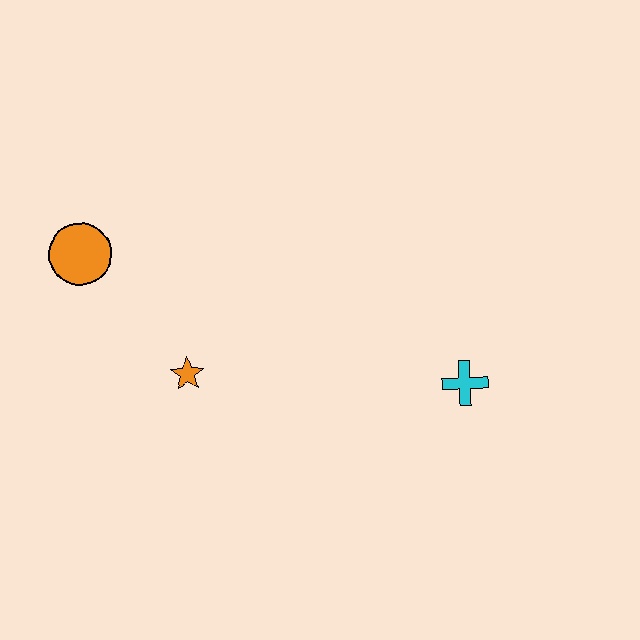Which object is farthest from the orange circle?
The cyan cross is farthest from the orange circle.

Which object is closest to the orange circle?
The orange star is closest to the orange circle.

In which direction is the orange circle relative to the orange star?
The orange circle is above the orange star.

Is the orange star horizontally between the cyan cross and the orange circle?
Yes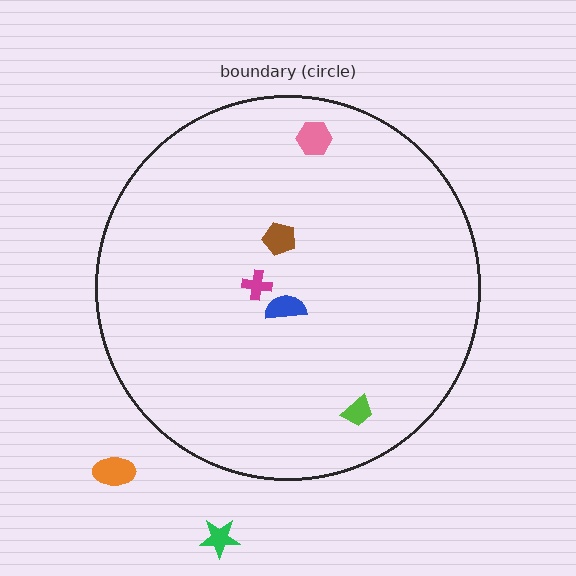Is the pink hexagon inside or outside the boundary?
Inside.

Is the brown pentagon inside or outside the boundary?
Inside.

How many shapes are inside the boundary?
5 inside, 2 outside.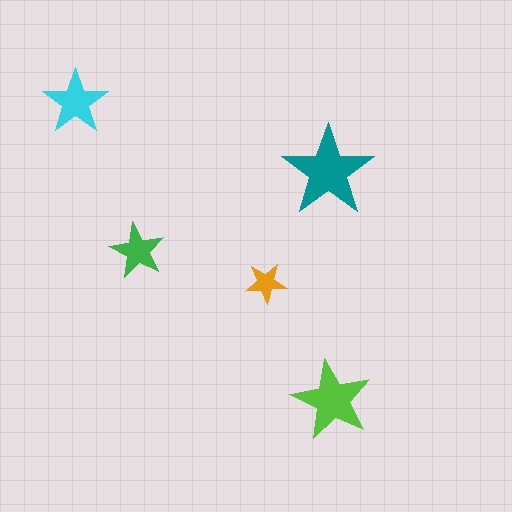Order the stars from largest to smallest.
the teal one, the lime one, the cyan one, the green one, the orange one.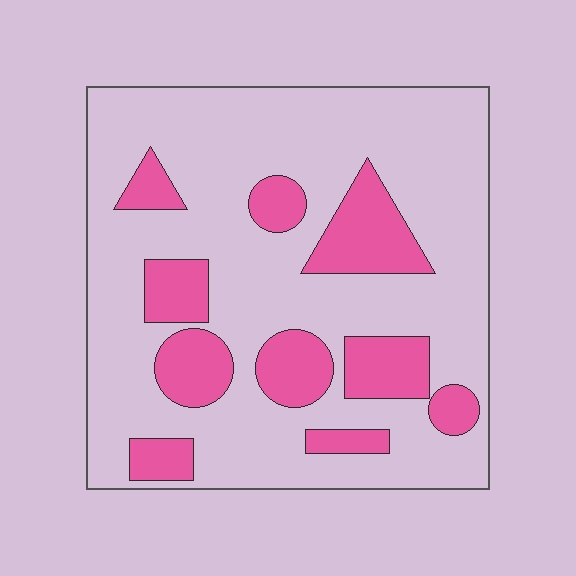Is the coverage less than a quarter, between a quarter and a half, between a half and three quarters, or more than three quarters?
Less than a quarter.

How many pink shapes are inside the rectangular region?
10.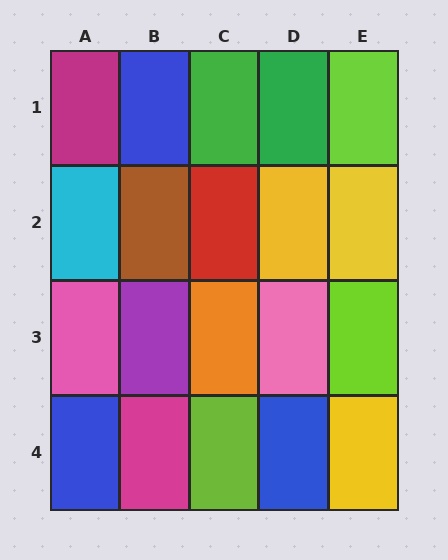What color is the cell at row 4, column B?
Magenta.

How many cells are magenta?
2 cells are magenta.